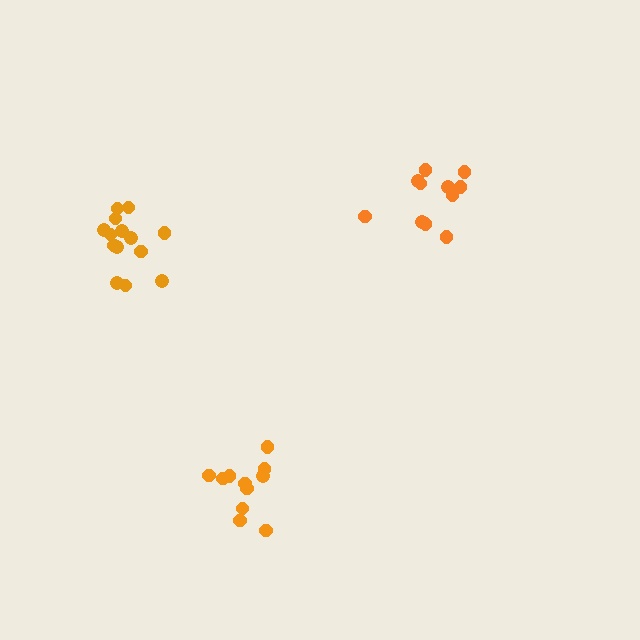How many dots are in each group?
Group 1: 11 dots, Group 2: 11 dots, Group 3: 14 dots (36 total).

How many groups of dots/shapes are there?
There are 3 groups.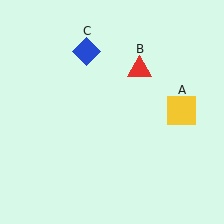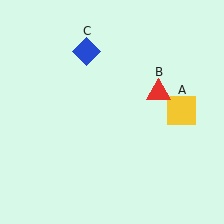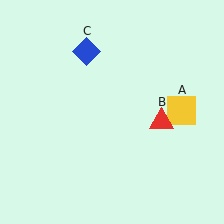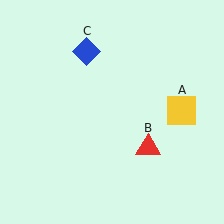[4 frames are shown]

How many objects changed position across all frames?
1 object changed position: red triangle (object B).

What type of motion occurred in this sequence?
The red triangle (object B) rotated clockwise around the center of the scene.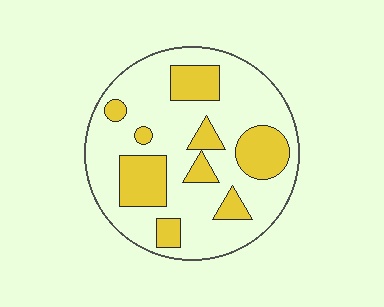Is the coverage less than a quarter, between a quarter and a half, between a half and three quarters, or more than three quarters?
Between a quarter and a half.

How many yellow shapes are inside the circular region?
9.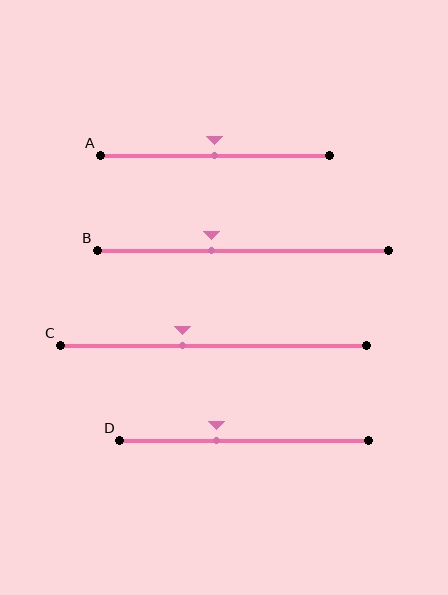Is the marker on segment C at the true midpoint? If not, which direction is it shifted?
No, the marker on segment C is shifted to the left by about 10% of the segment length.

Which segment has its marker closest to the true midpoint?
Segment A has its marker closest to the true midpoint.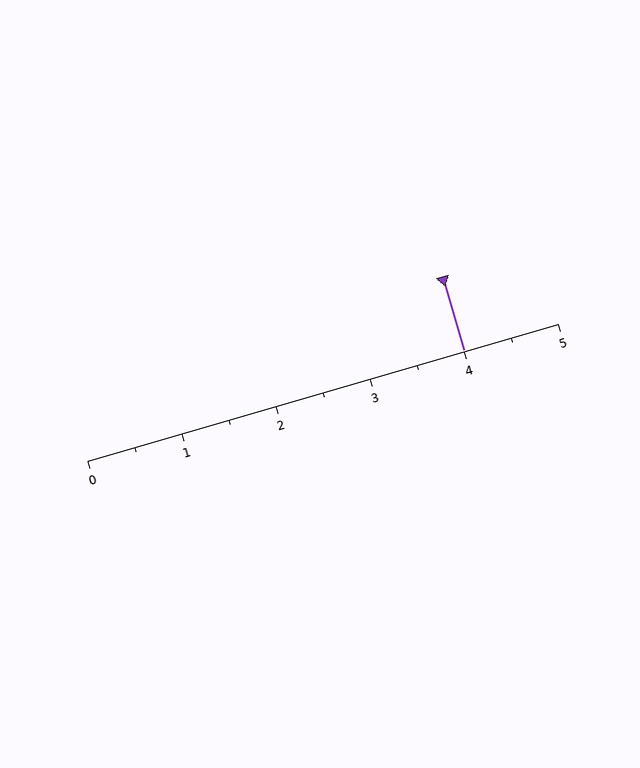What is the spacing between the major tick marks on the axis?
The major ticks are spaced 1 apart.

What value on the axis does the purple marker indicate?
The marker indicates approximately 4.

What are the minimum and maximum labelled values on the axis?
The axis runs from 0 to 5.